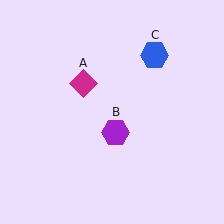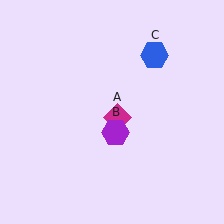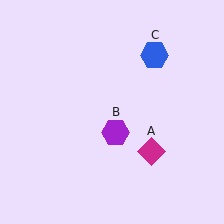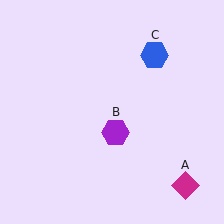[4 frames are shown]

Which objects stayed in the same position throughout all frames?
Purple hexagon (object B) and blue hexagon (object C) remained stationary.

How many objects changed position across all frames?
1 object changed position: magenta diamond (object A).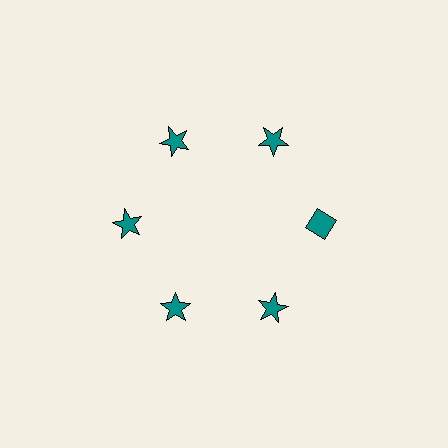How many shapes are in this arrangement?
There are 6 shapes arranged in a ring pattern.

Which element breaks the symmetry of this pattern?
The teal diamond at roughly the 3 o'clock position breaks the symmetry. All other shapes are teal stars.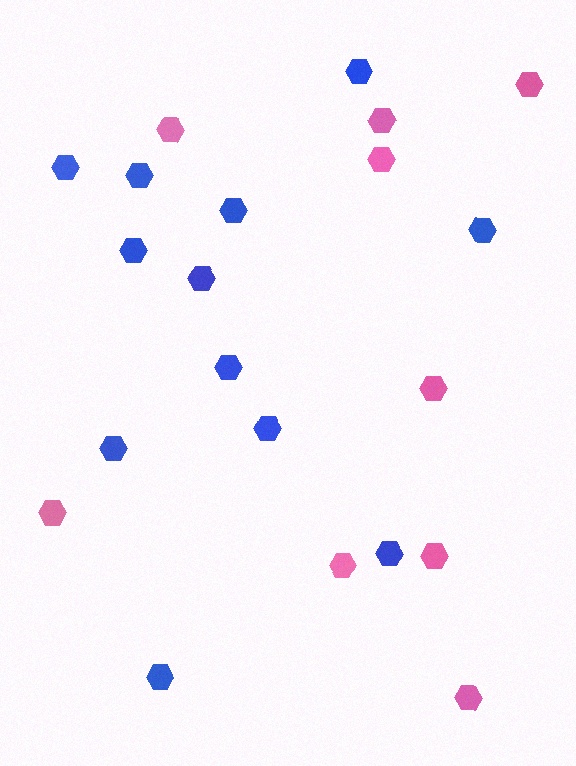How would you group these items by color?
There are 2 groups: one group of pink hexagons (9) and one group of blue hexagons (12).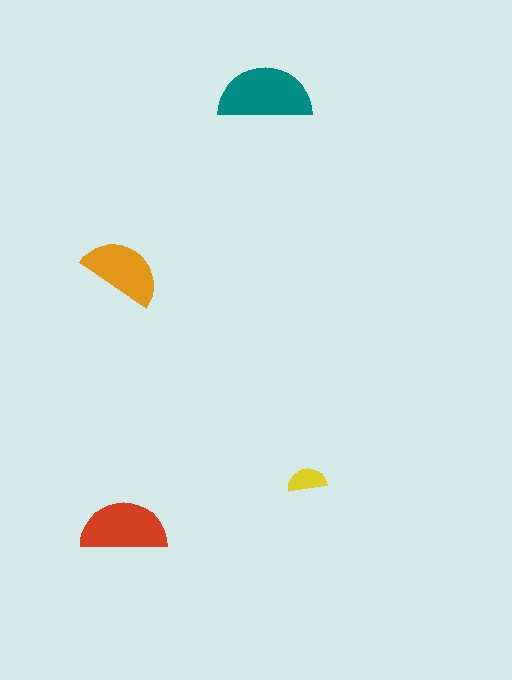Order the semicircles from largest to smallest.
the teal one, the red one, the orange one, the yellow one.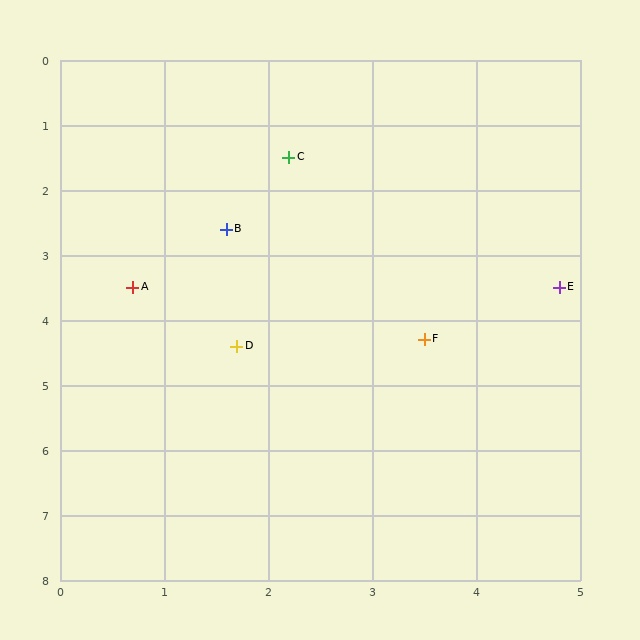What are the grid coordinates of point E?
Point E is at approximately (4.8, 3.5).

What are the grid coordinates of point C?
Point C is at approximately (2.2, 1.5).